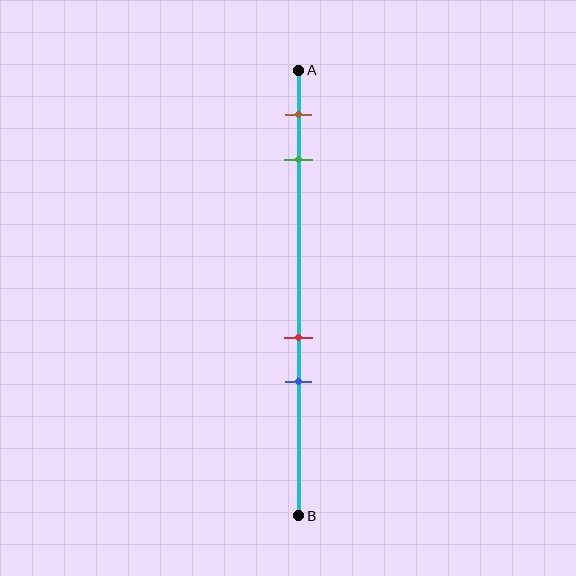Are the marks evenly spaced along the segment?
No, the marks are not evenly spaced.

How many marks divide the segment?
There are 4 marks dividing the segment.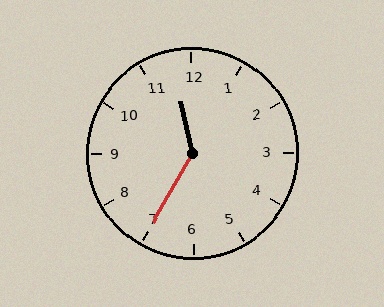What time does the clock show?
11:35.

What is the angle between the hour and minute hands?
Approximately 138 degrees.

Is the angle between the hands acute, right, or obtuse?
It is obtuse.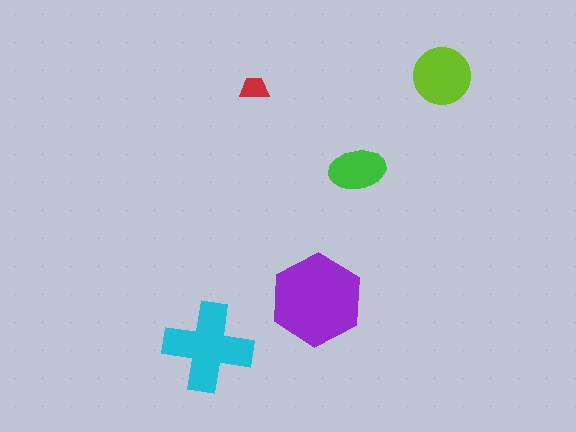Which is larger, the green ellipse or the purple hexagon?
The purple hexagon.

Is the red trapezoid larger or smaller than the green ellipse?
Smaller.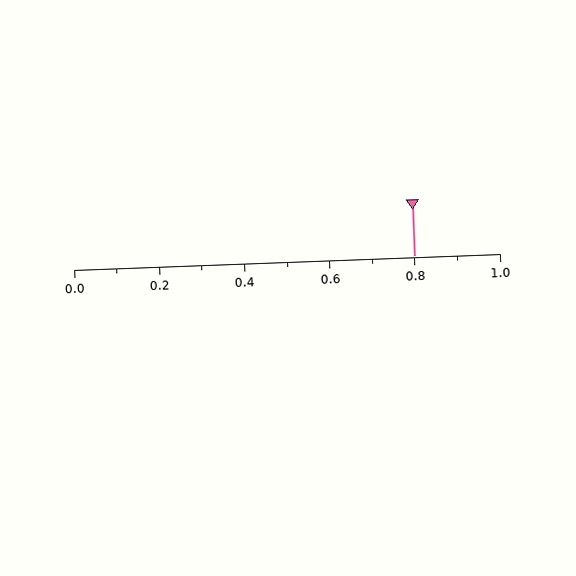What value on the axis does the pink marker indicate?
The marker indicates approximately 0.8.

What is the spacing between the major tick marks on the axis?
The major ticks are spaced 0.2 apart.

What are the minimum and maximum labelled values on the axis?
The axis runs from 0.0 to 1.0.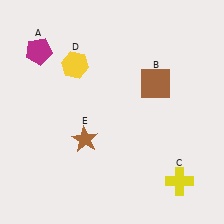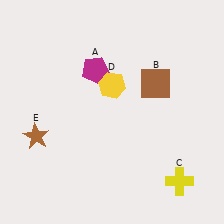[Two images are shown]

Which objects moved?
The objects that moved are: the magenta pentagon (A), the yellow hexagon (D), the brown star (E).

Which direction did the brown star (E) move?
The brown star (E) moved left.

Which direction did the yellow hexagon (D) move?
The yellow hexagon (D) moved right.